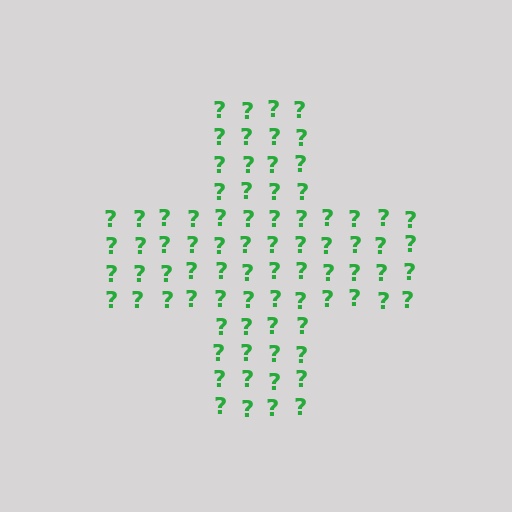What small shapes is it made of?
It is made of small question marks.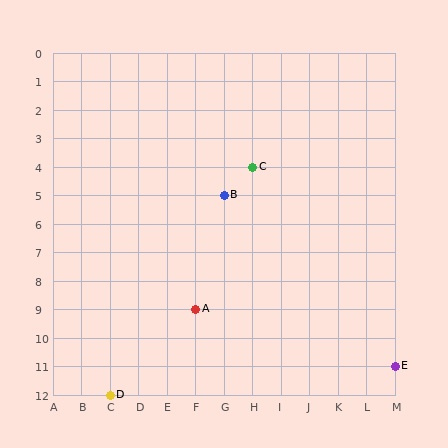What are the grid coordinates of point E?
Point E is at grid coordinates (M, 11).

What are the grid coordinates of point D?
Point D is at grid coordinates (C, 12).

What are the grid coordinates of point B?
Point B is at grid coordinates (G, 5).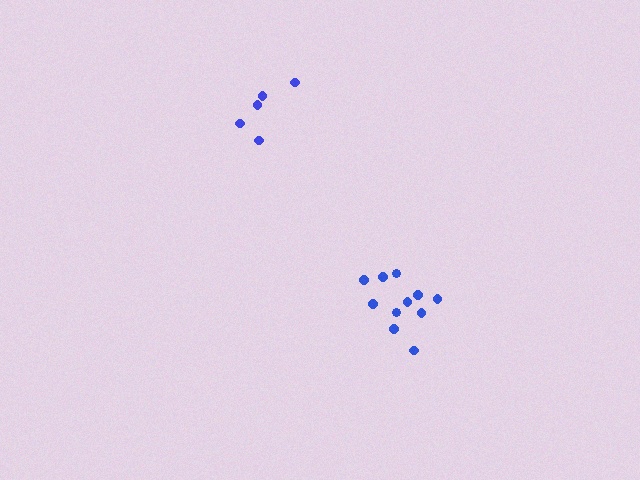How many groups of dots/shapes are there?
There are 2 groups.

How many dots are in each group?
Group 1: 5 dots, Group 2: 11 dots (16 total).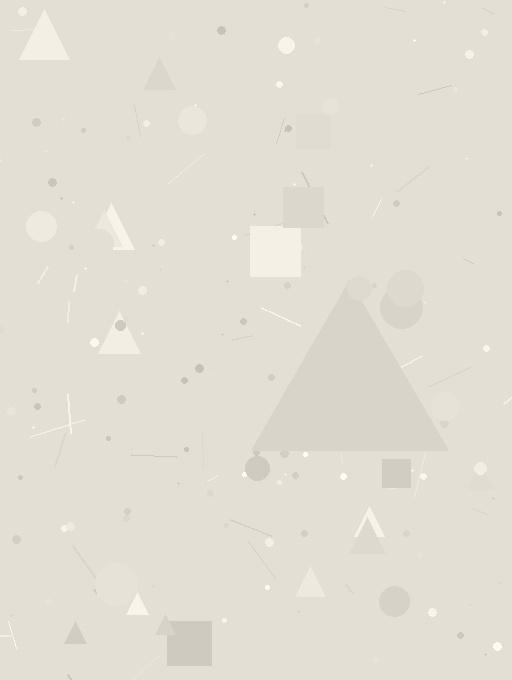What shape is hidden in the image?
A triangle is hidden in the image.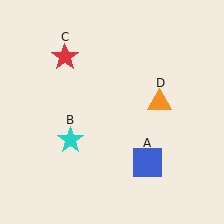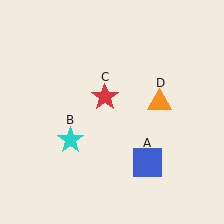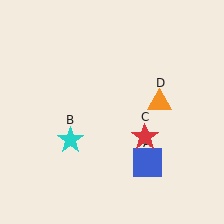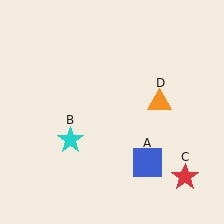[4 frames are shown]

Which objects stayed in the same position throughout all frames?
Blue square (object A) and cyan star (object B) and orange triangle (object D) remained stationary.